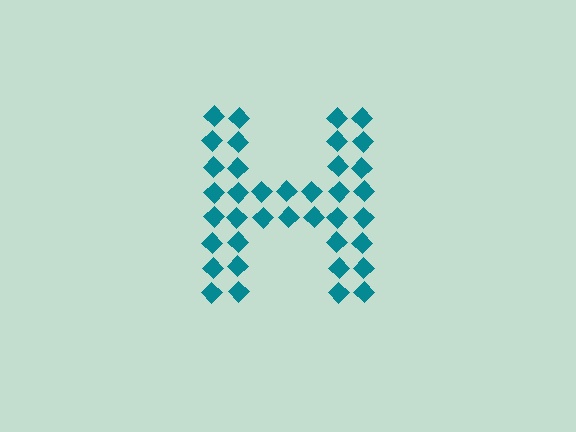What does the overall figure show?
The overall figure shows the letter H.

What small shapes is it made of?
It is made of small diamonds.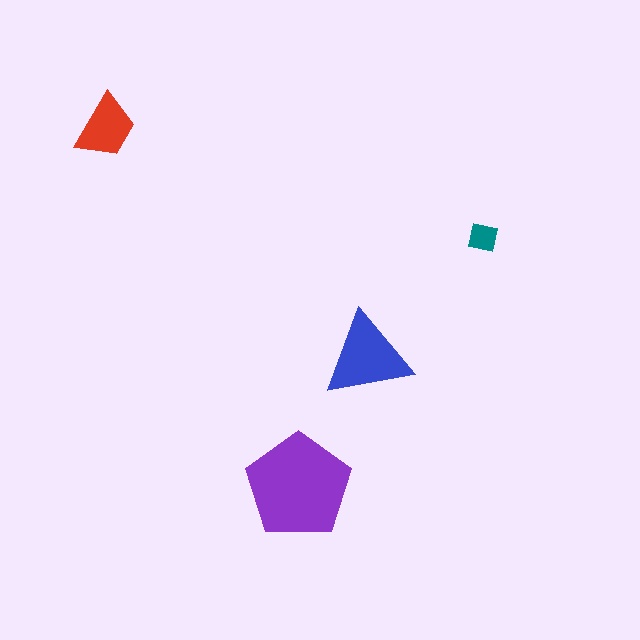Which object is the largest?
The purple pentagon.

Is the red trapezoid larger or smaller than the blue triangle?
Smaller.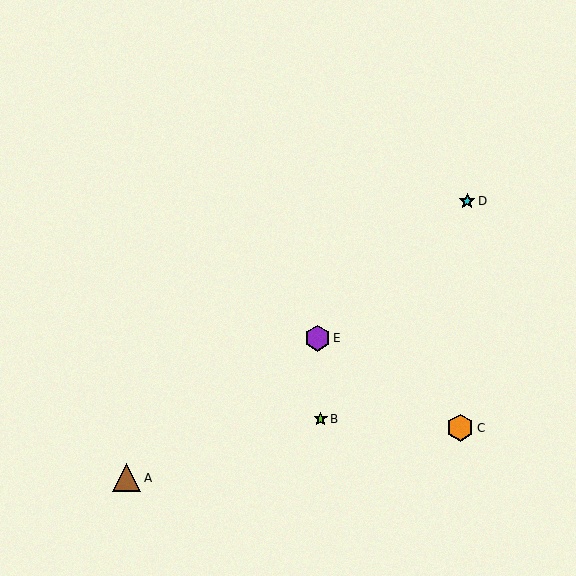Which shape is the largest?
The brown triangle (labeled A) is the largest.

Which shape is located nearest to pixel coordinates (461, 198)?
The cyan star (labeled D) at (467, 201) is nearest to that location.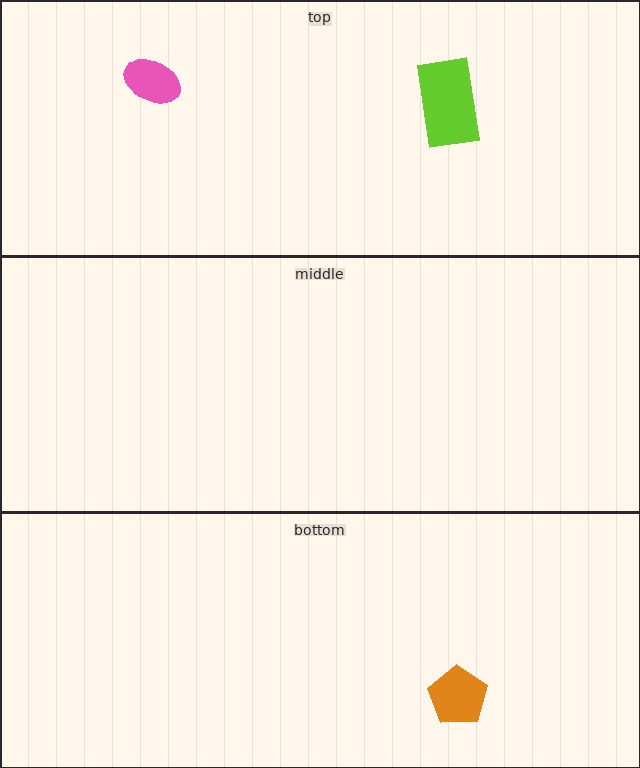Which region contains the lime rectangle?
The top region.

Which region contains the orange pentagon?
The bottom region.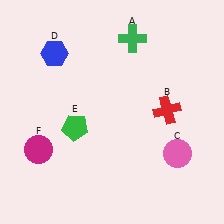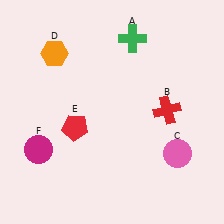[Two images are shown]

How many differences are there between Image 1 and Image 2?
There are 2 differences between the two images.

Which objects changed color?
D changed from blue to orange. E changed from green to red.